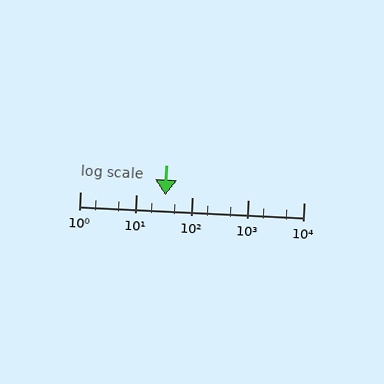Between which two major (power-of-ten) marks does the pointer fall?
The pointer is between 10 and 100.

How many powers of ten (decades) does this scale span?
The scale spans 4 decades, from 1 to 10000.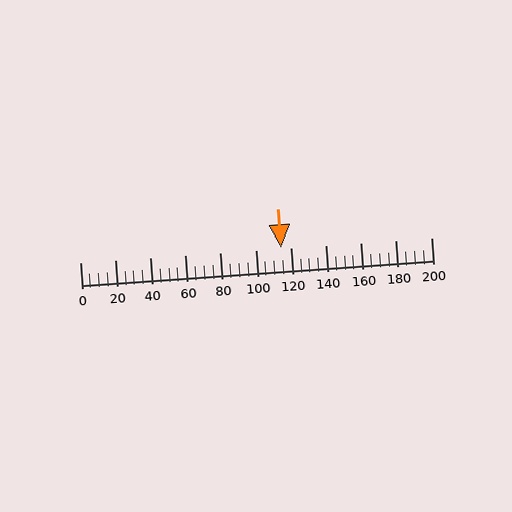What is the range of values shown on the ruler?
The ruler shows values from 0 to 200.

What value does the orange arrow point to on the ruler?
The orange arrow points to approximately 115.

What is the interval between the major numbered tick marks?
The major tick marks are spaced 20 units apart.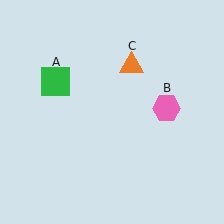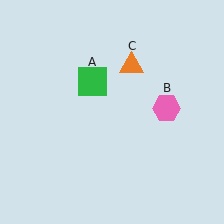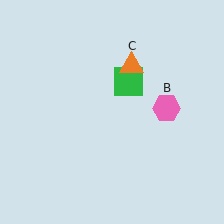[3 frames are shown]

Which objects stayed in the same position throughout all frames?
Pink hexagon (object B) and orange triangle (object C) remained stationary.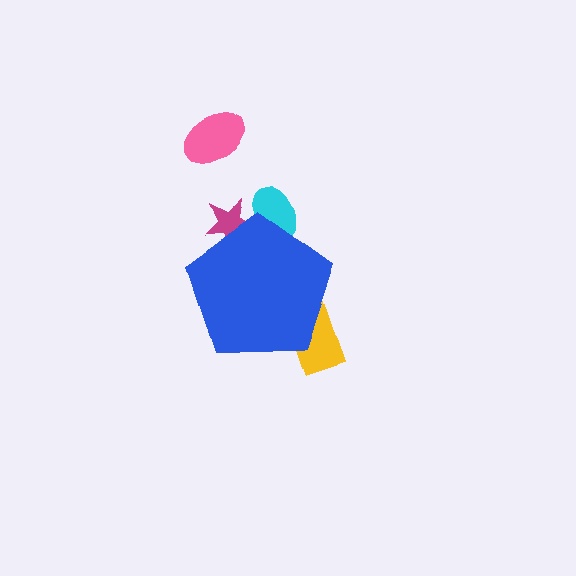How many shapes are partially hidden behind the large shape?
3 shapes are partially hidden.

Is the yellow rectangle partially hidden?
Yes, the yellow rectangle is partially hidden behind the blue pentagon.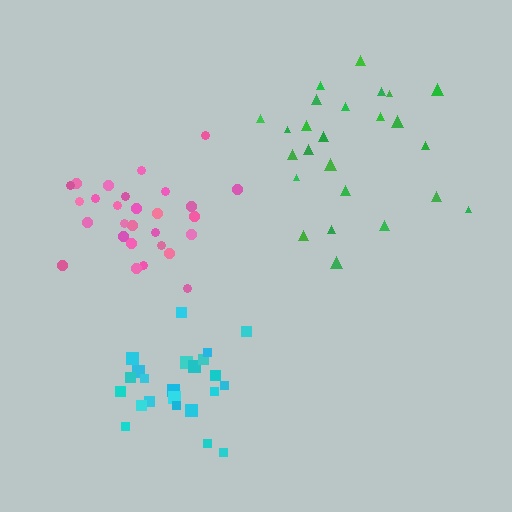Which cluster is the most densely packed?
Pink.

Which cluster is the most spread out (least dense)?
Green.